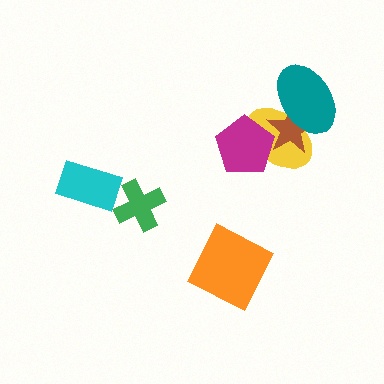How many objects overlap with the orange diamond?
0 objects overlap with the orange diamond.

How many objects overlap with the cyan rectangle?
0 objects overlap with the cyan rectangle.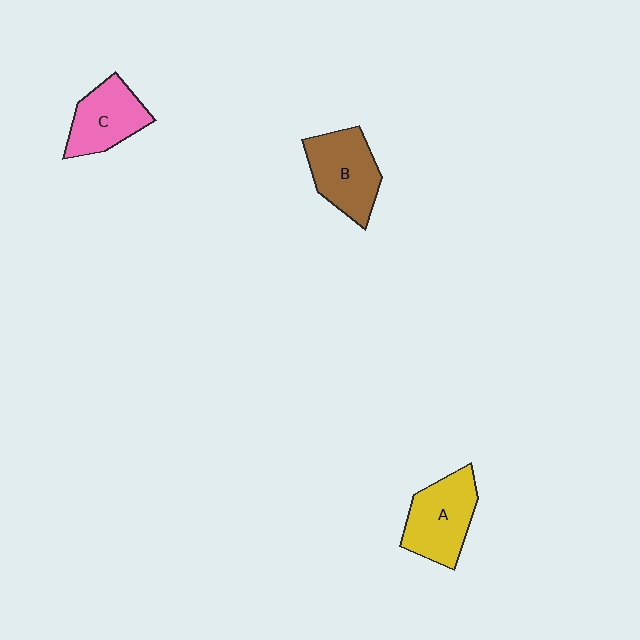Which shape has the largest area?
Shape A (yellow).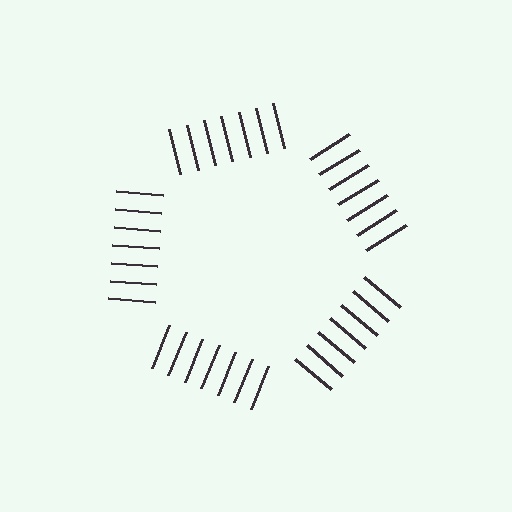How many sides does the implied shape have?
5 sides — the line-ends trace a pentagon.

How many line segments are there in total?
35 — 7 along each of the 5 edges.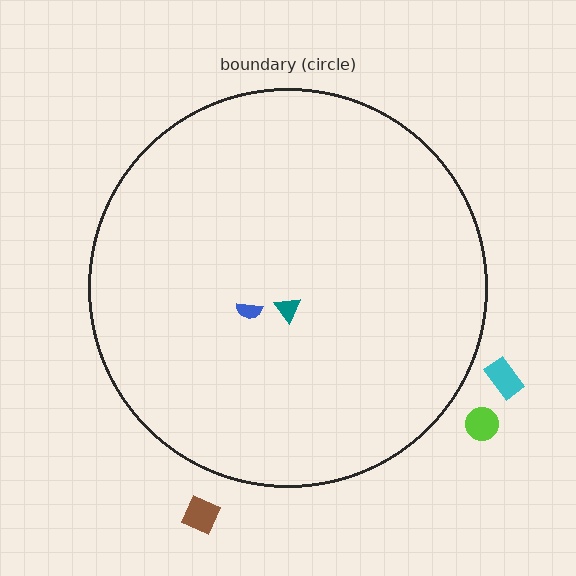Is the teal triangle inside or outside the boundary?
Inside.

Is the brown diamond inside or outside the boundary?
Outside.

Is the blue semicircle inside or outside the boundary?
Inside.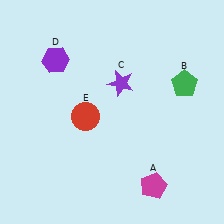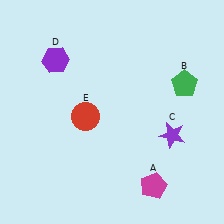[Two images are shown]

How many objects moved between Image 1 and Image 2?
1 object moved between the two images.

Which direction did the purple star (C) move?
The purple star (C) moved down.